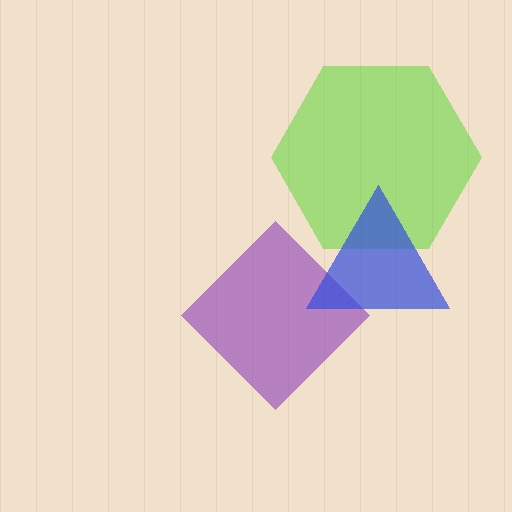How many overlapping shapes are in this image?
There are 3 overlapping shapes in the image.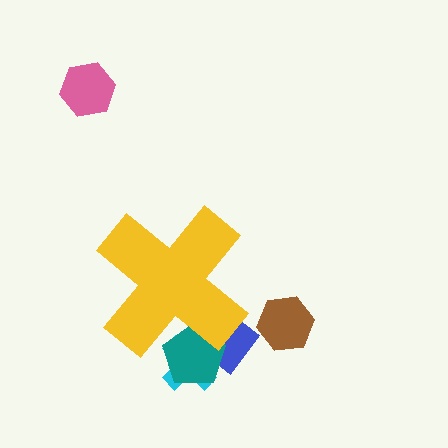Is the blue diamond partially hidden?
Yes, the blue diamond is partially hidden behind the yellow cross.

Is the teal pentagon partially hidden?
Yes, the teal pentagon is partially hidden behind the yellow cross.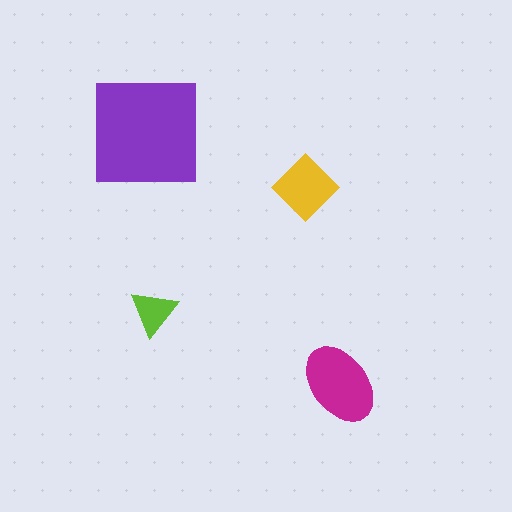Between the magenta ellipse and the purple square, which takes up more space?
The purple square.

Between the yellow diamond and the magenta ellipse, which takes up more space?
The magenta ellipse.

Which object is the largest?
The purple square.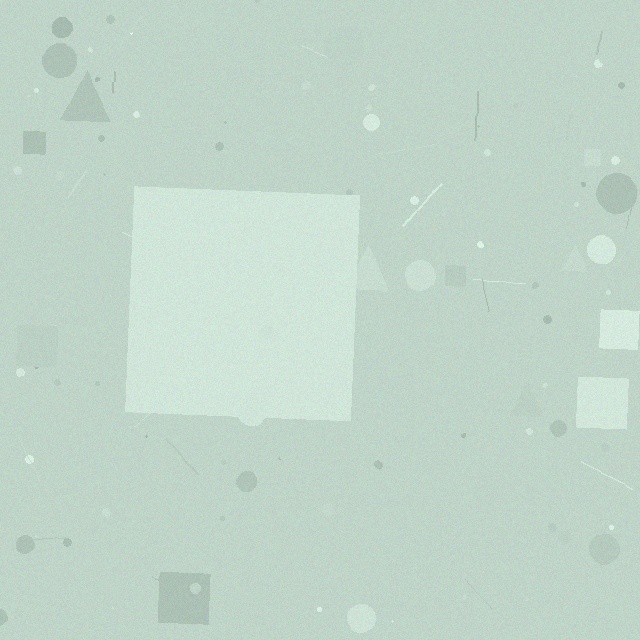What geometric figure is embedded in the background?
A square is embedded in the background.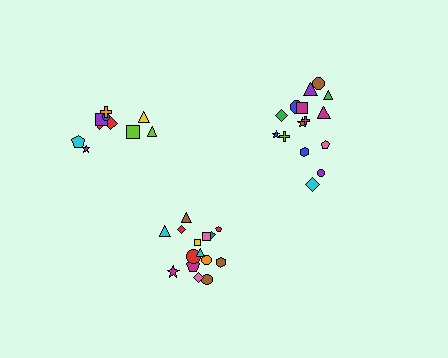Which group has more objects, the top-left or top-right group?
The top-right group.